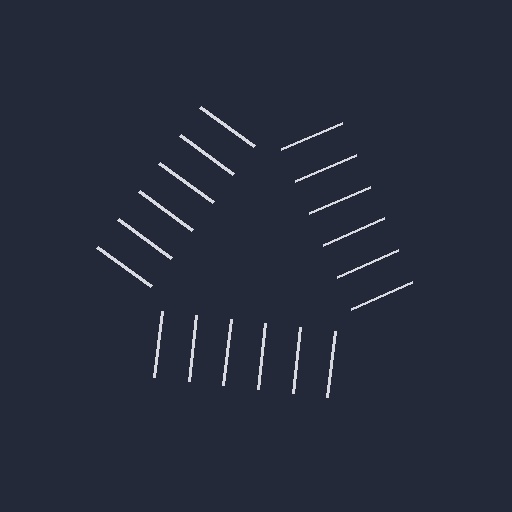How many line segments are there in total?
18 — 6 along each of the 3 edges.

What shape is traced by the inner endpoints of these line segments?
An illusory triangle — the line segments terminate on its edges but no continuous stroke is drawn.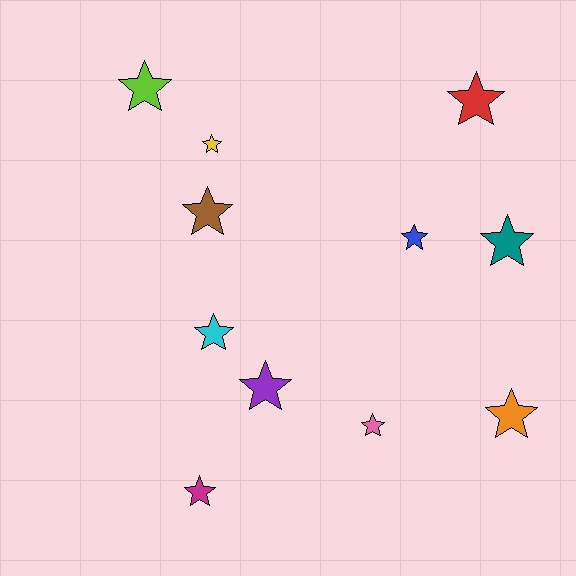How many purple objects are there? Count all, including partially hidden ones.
There is 1 purple object.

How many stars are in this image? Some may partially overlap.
There are 11 stars.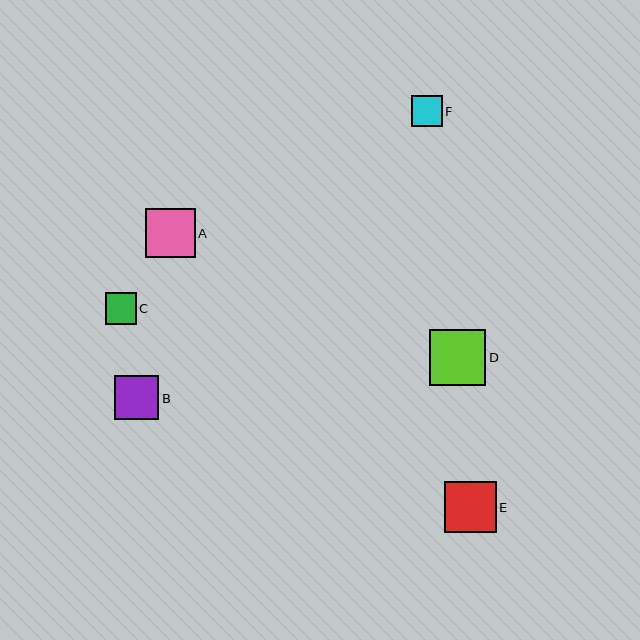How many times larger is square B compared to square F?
Square B is approximately 1.4 times the size of square F.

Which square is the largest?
Square D is the largest with a size of approximately 56 pixels.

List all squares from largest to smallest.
From largest to smallest: D, E, A, B, C, F.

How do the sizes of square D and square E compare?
Square D and square E are approximately the same size.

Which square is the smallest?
Square F is the smallest with a size of approximately 31 pixels.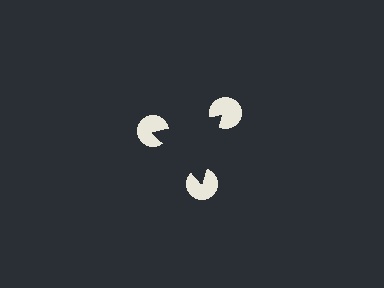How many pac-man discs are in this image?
There are 3 — one at each vertex of the illusory triangle.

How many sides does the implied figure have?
3 sides.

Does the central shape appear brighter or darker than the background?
It typically appears slightly darker than the background, even though no actual brightness change is drawn.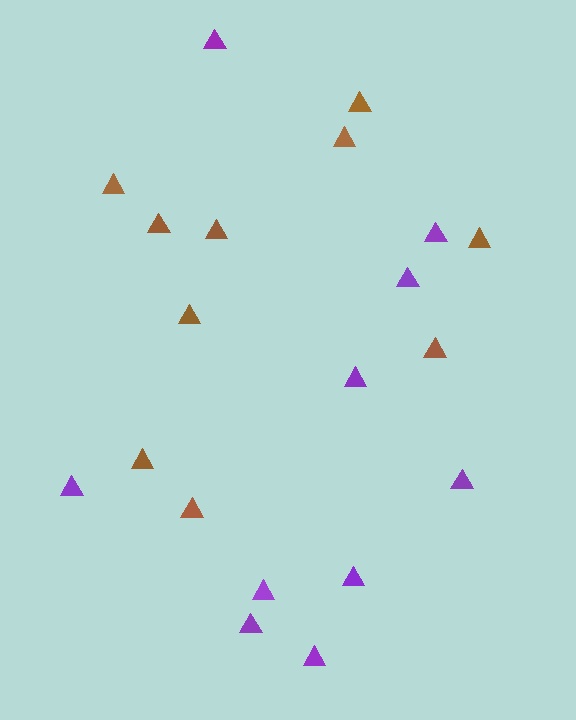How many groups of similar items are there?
There are 2 groups: one group of purple triangles (10) and one group of brown triangles (10).